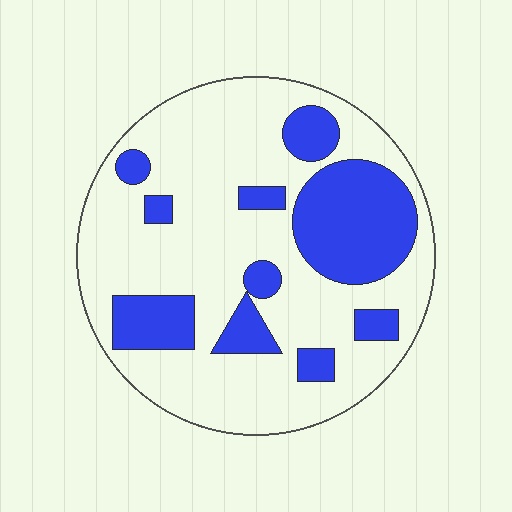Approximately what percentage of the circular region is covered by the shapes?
Approximately 30%.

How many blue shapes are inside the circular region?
10.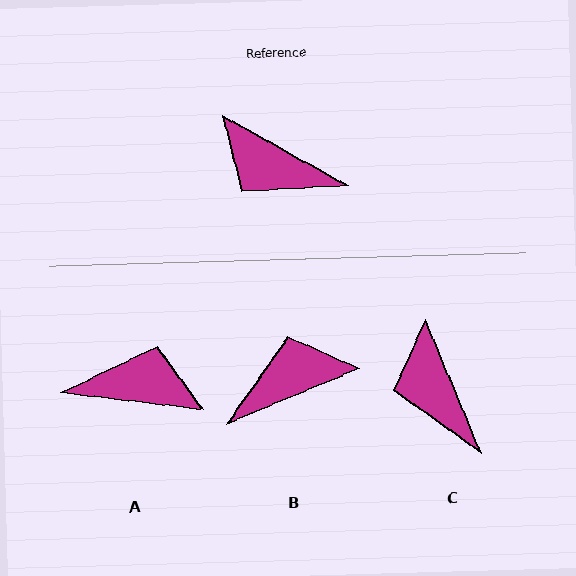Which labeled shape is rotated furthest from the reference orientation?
A, about 157 degrees away.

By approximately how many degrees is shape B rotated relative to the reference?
Approximately 128 degrees clockwise.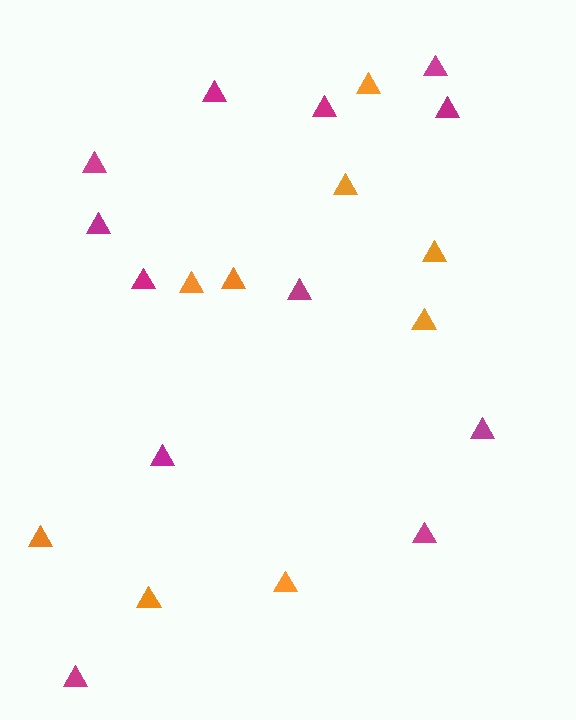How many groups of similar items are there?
There are 2 groups: one group of orange triangles (9) and one group of magenta triangles (12).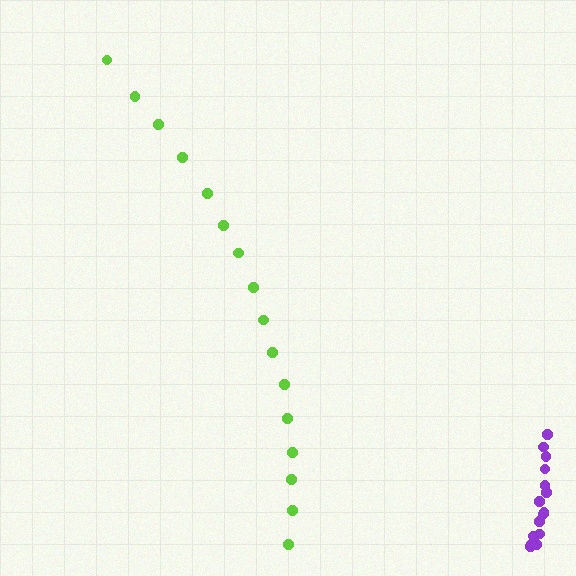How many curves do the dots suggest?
There are 2 distinct paths.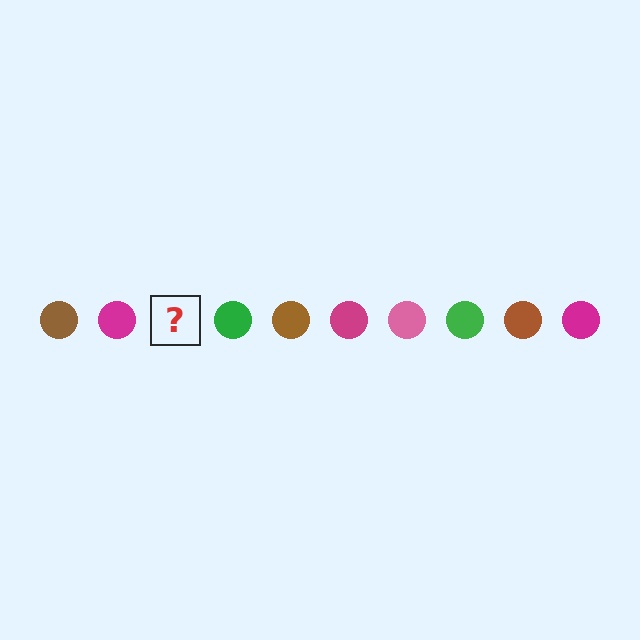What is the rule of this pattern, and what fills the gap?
The rule is that the pattern cycles through brown, magenta, pink, green circles. The gap should be filled with a pink circle.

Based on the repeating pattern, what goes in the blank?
The blank should be a pink circle.